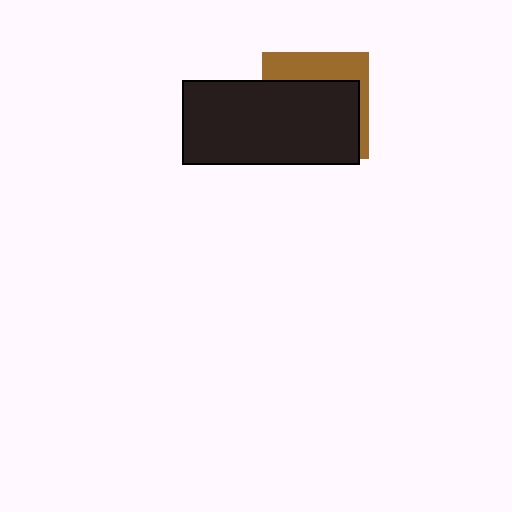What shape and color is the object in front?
The object in front is a black rectangle.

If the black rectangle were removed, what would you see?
You would see the complete brown square.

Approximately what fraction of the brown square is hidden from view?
Roughly 67% of the brown square is hidden behind the black rectangle.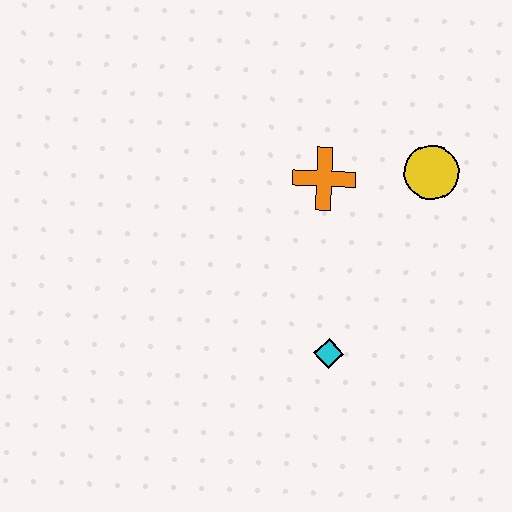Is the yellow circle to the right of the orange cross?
Yes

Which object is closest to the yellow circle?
The orange cross is closest to the yellow circle.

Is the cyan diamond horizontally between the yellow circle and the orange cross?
Yes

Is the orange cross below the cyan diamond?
No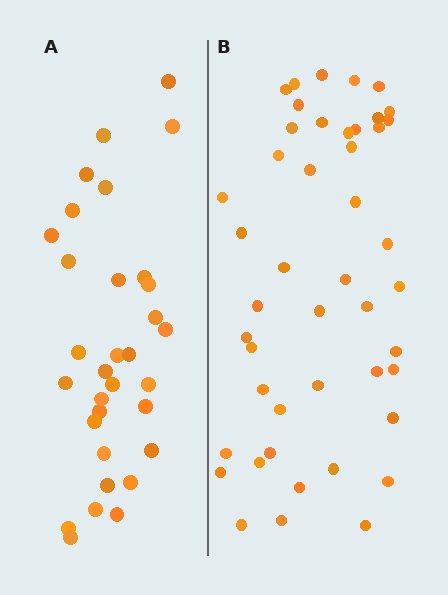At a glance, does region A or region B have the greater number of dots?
Region B (the right region) has more dots.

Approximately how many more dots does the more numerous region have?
Region B has approximately 15 more dots than region A.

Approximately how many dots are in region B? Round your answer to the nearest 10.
About 50 dots. (The exact count is 46, which rounds to 50.)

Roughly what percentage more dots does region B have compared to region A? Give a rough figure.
About 45% more.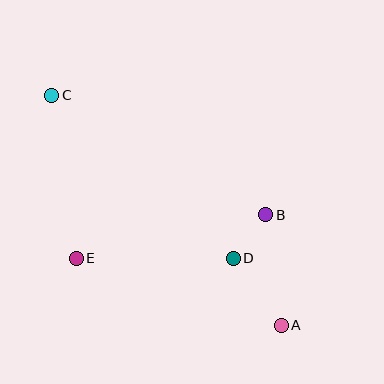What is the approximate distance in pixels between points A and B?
The distance between A and B is approximately 111 pixels.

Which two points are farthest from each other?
Points A and C are farthest from each other.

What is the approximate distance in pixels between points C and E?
The distance between C and E is approximately 165 pixels.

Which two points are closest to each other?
Points B and D are closest to each other.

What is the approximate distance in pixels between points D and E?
The distance between D and E is approximately 157 pixels.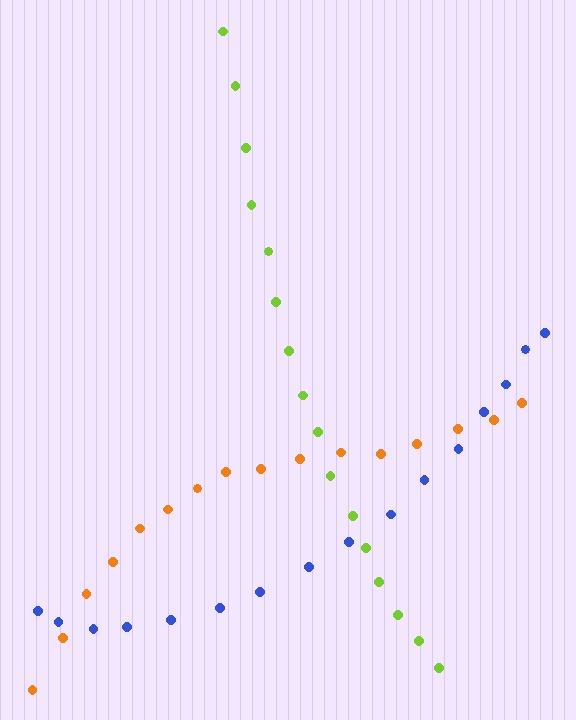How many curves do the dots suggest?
There are 3 distinct paths.